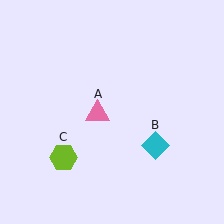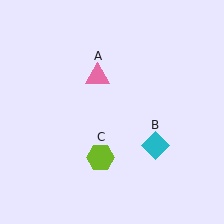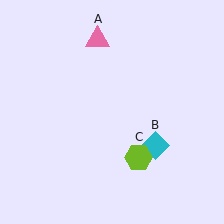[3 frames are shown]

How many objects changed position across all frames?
2 objects changed position: pink triangle (object A), lime hexagon (object C).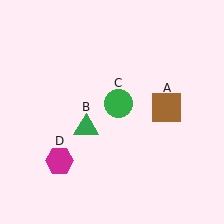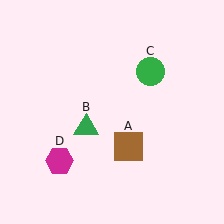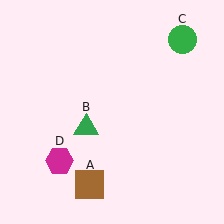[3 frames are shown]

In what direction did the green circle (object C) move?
The green circle (object C) moved up and to the right.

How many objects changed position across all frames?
2 objects changed position: brown square (object A), green circle (object C).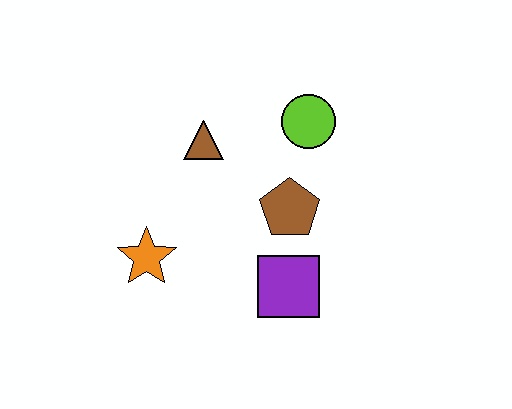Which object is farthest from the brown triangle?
The purple square is farthest from the brown triangle.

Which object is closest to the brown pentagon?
The purple square is closest to the brown pentagon.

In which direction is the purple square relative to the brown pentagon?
The purple square is below the brown pentagon.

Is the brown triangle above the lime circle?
No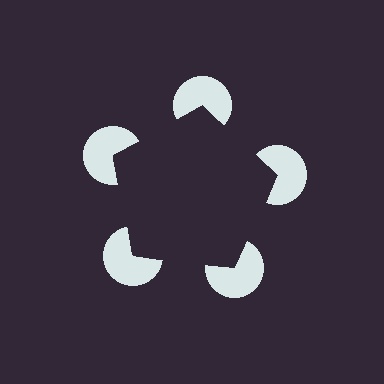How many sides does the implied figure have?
5 sides.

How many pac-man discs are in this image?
There are 5 — one at each vertex of the illusory pentagon.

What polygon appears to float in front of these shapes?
An illusory pentagon — its edges are inferred from the aligned wedge cuts in the pac-man discs, not physically drawn.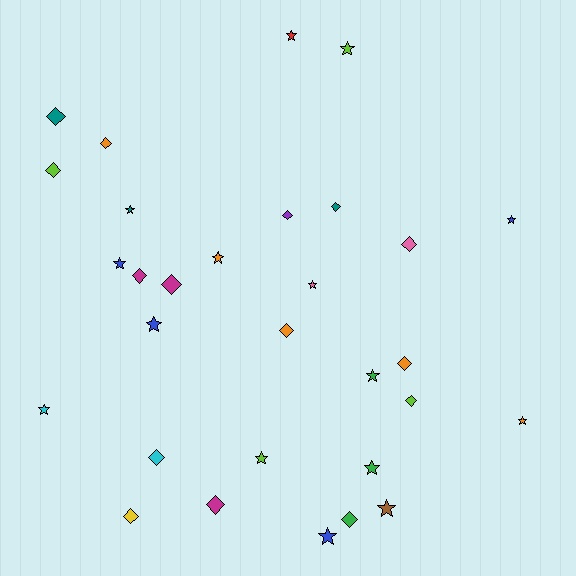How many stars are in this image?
There are 15 stars.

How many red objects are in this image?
There is 1 red object.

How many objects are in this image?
There are 30 objects.